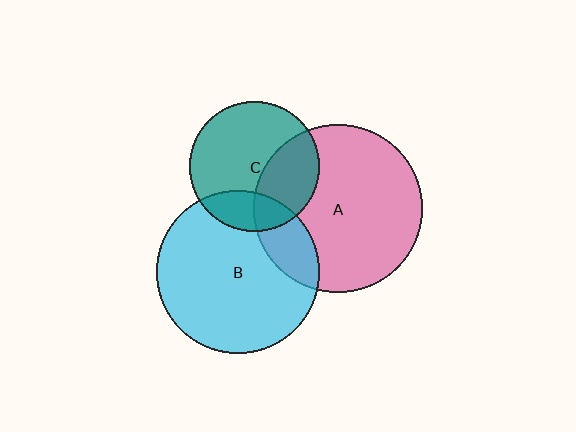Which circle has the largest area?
Circle A (pink).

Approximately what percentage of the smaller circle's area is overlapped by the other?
Approximately 20%.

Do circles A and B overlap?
Yes.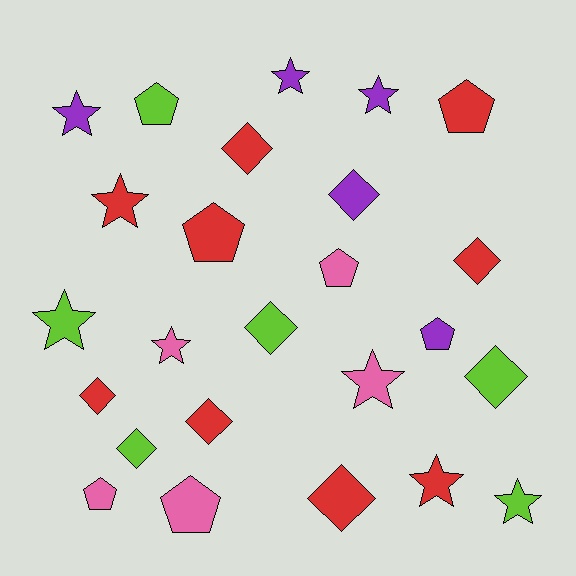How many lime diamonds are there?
There are 3 lime diamonds.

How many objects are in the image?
There are 25 objects.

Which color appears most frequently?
Red, with 9 objects.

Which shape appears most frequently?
Diamond, with 9 objects.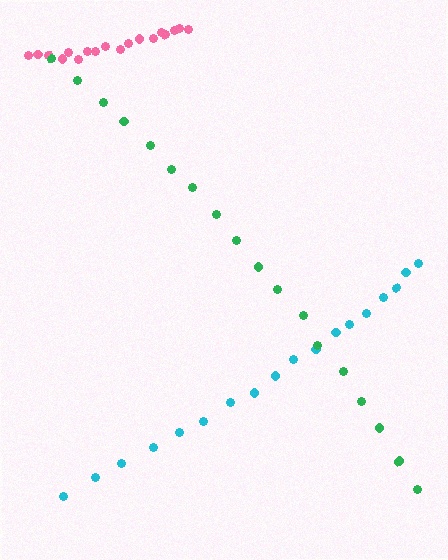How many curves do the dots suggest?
There are 3 distinct paths.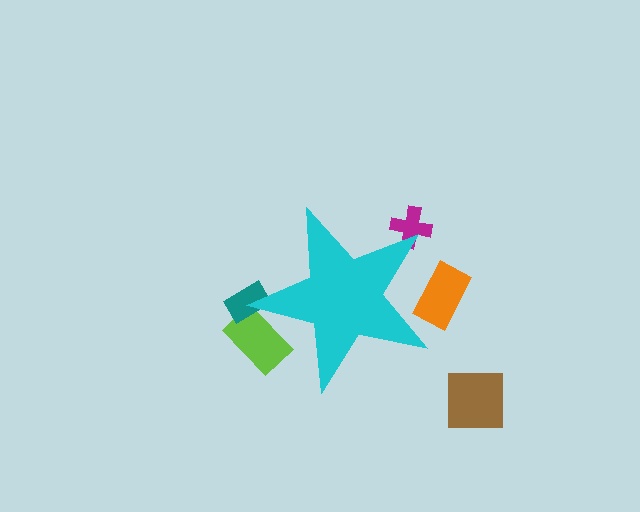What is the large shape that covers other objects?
A cyan star.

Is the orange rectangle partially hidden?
Yes, the orange rectangle is partially hidden behind the cyan star.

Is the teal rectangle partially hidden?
Yes, the teal rectangle is partially hidden behind the cyan star.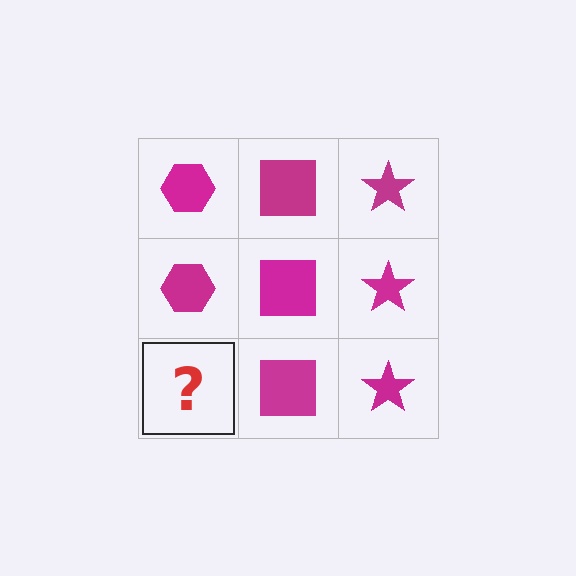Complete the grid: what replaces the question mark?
The question mark should be replaced with a magenta hexagon.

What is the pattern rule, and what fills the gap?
The rule is that each column has a consistent shape. The gap should be filled with a magenta hexagon.